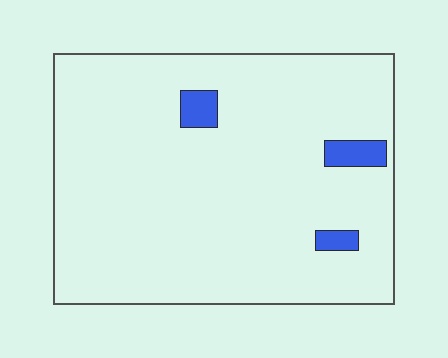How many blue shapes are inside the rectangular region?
3.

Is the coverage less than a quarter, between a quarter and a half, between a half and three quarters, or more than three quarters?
Less than a quarter.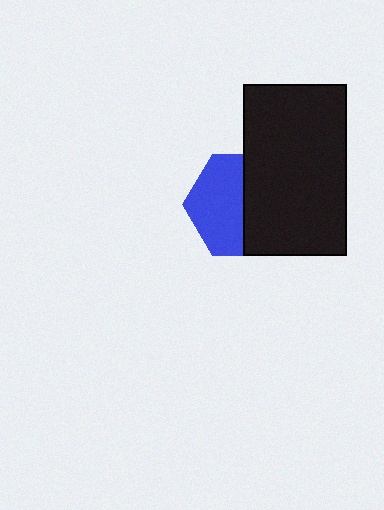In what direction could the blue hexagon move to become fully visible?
The blue hexagon could move left. That would shift it out from behind the black rectangle entirely.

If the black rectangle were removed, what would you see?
You would see the complete blue hexagon.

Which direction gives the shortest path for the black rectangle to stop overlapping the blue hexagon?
Moving right gives the shortest separation.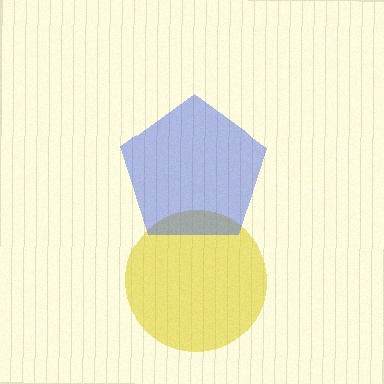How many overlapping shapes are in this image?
There are 2 overlapping shapes in the image.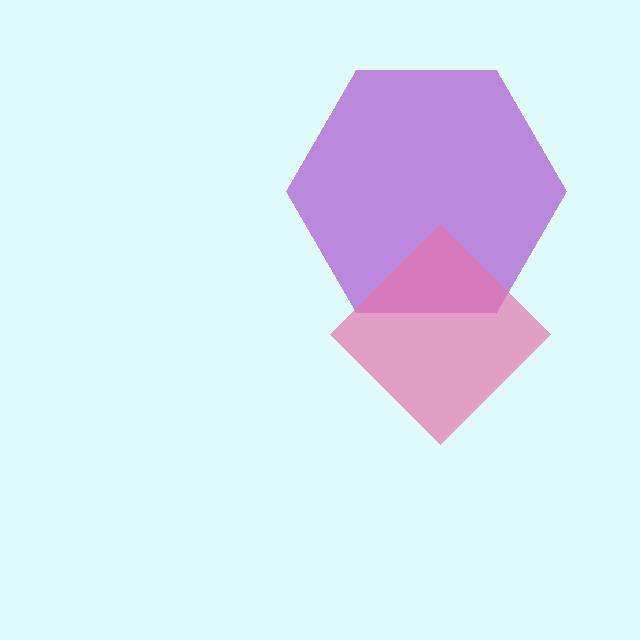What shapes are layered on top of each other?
The layered shapes are: a purple hexagon, a pink diamond.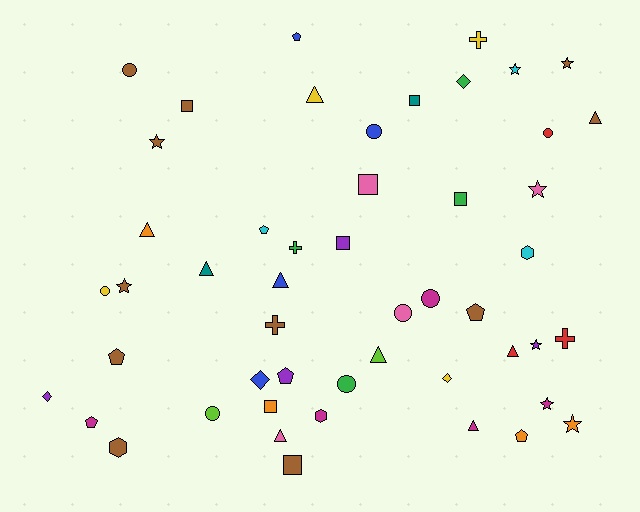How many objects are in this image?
There are 50 objects.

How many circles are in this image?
There are 8 circles.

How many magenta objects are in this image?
There are 5 magenta objects.